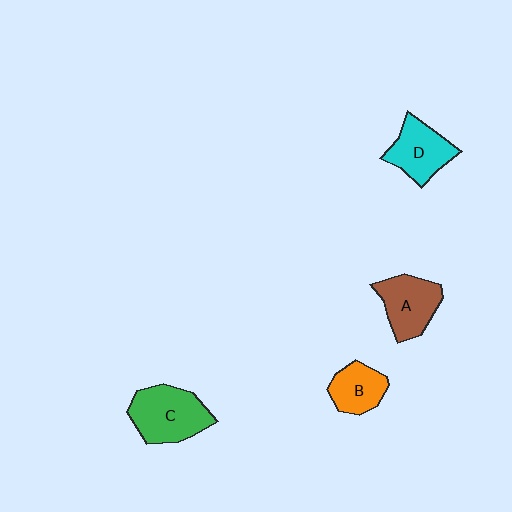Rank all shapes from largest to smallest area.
From largest to smallest: C (green), A (brown), D (cyan), B (orange).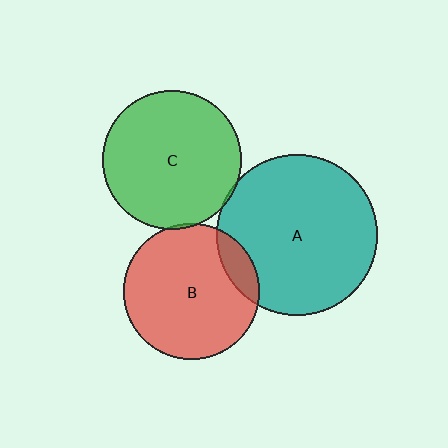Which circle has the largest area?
Circle A (teal).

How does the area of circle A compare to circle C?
Approximately 1.3 times.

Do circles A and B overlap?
Yes.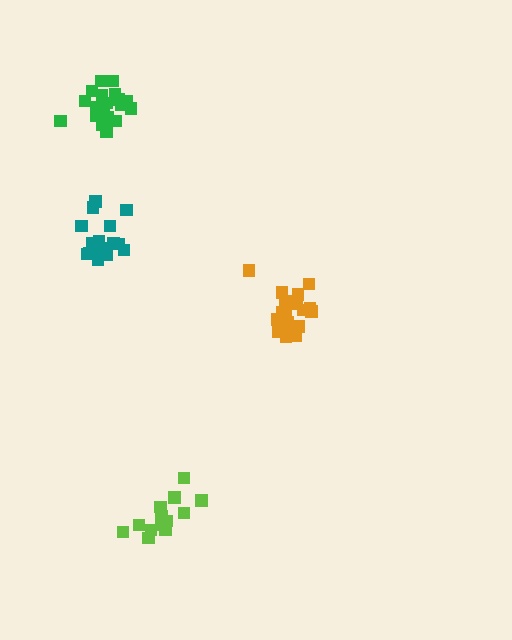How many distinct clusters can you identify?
There are 4 distinct clusters.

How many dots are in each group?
Group 1: 14 dots, Group 2: 16 dots, Group 3: 20 dots, Group 4: 20 dots (70 total).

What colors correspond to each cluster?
The clusters are colored: lime, teal, orange, green.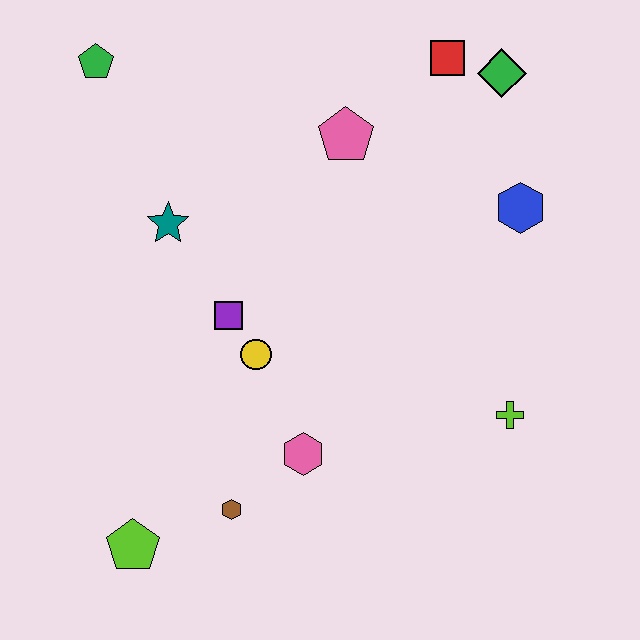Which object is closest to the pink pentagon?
The red square is closest to the pink pentagon.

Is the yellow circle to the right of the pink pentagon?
No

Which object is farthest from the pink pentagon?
The lime pentagon is farthest from the pink pentagon.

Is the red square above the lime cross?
Yes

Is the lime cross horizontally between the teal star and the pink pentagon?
No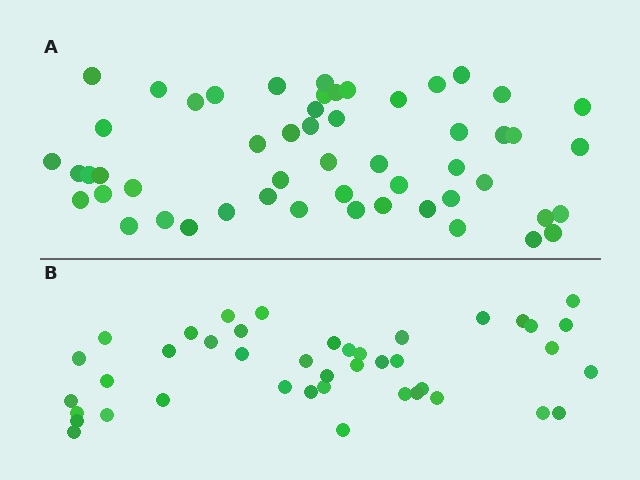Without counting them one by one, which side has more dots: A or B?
Region A (the top region) has more dots.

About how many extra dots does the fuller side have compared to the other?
Region A has roughly 12 or so more dots than region B.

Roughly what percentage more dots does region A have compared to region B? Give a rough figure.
About 25% more.